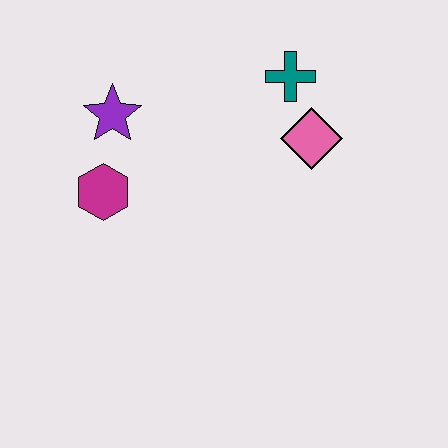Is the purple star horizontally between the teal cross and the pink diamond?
No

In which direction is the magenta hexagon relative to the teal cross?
The magenta hexagon is to the left of the teal cross.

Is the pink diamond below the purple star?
Yes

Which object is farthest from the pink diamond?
The magenta hexagon is farthest from the pink diamond.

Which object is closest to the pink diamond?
The teal cross is closest to the pink diamond.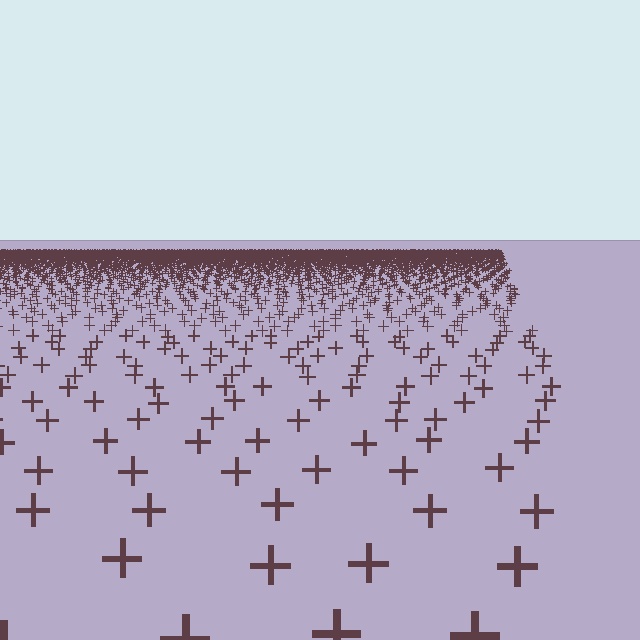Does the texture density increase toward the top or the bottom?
Density increases toward the top.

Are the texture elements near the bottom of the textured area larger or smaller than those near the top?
Larger. Near the bottom, elements are closer to the viewer and appear at a bigger on-screen size.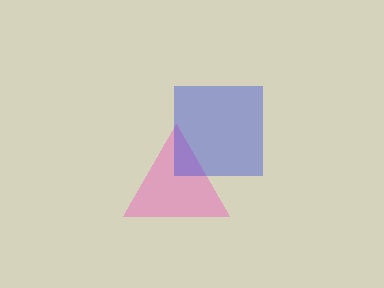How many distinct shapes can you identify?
There are 2 distinct shapes: a pink triangle, a blue square.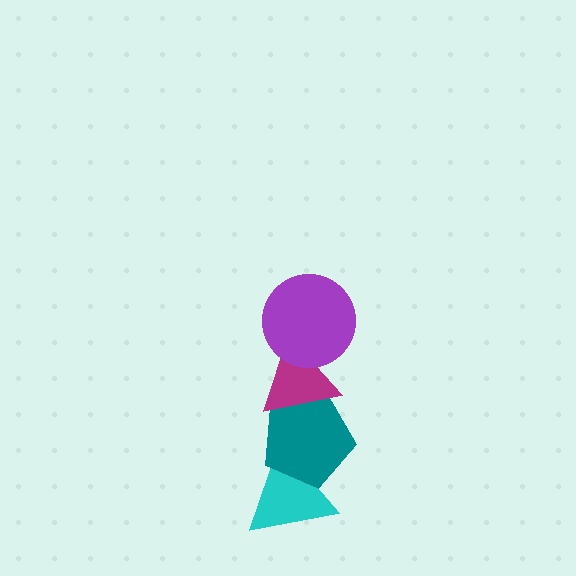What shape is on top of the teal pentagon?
The magenta triangle is on top of the teal pentagon.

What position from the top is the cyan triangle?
The cyan triangle is 4th from the top.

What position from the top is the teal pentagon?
The teal pentagon is 3rd from the top.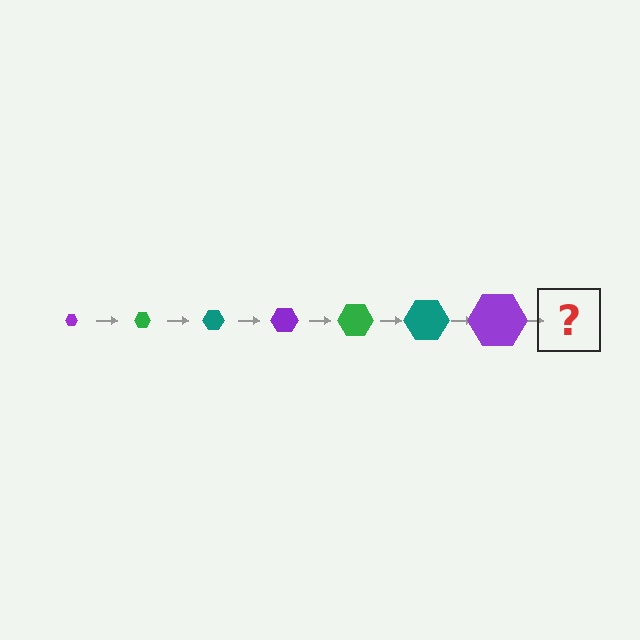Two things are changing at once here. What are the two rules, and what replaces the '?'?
The two rules are that the hexagon grows larger each step and the color cycles through purple, green, and teal. The '?' should be a green hexagon, larger than the previous one.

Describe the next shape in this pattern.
It should be a green hexagon, larger than the previous one.